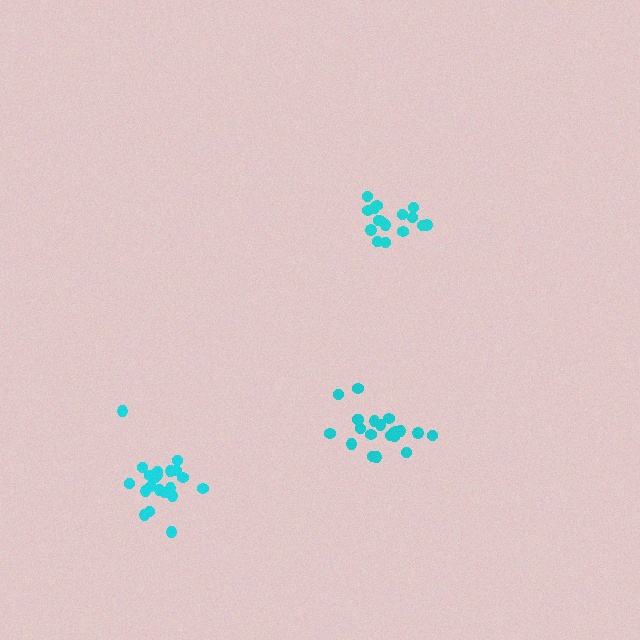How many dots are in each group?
Group 1: 21 dots, Group 2: 21 dots, Group 3: 16 dots (58 total).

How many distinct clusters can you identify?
There are 3 distinct clusters.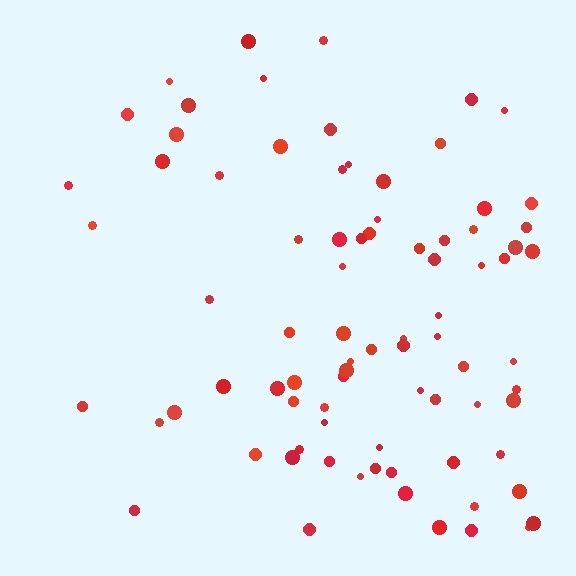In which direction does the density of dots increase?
From left to right, with the right side densest.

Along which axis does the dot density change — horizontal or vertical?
Horizontal.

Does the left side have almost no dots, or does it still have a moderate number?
Still a moderate number, just noticeably fewer than the right.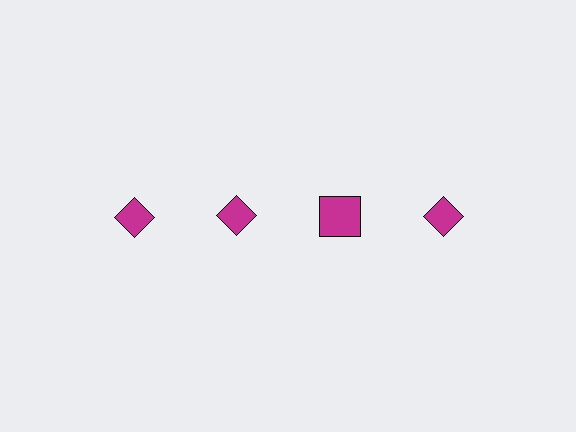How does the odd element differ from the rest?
It has a different shape: square instead of diamond.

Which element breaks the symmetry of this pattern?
The magenta square in the top row, center column breaks the symmetry. All other shapes are magenta diamonds.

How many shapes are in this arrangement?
There are 4 shapes arranged in a grid pattern.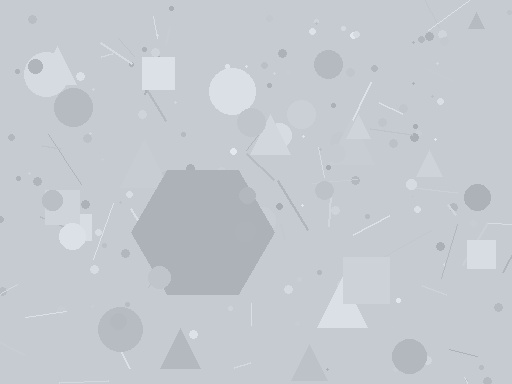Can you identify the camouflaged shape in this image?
The camouflaged shape is a hexagon.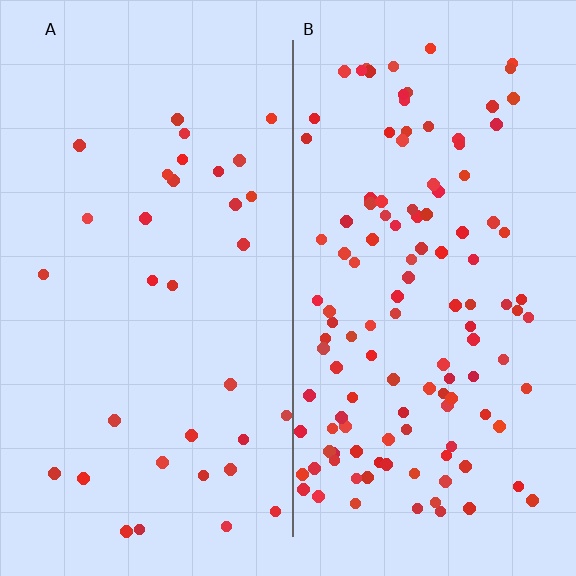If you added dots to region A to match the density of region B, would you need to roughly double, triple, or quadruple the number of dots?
Approximately quadruple.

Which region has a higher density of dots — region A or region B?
B (the right).